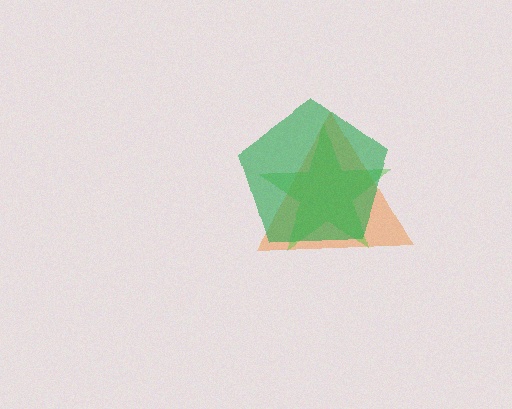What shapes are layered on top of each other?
The layered shapes are: an orange triangle, a lime star, a green pentagon.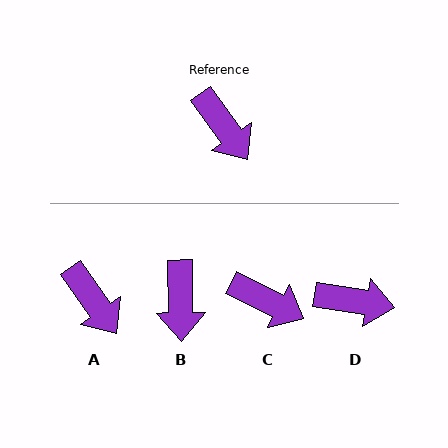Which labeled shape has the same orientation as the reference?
A.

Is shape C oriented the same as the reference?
No, it is off by about 28 degrees.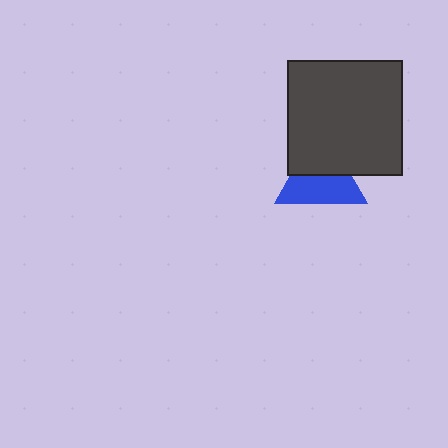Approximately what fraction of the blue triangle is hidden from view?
Roughly 43% of the blue triangle is hidden behind the dark gray square.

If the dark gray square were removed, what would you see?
You would see the complete blue triangle.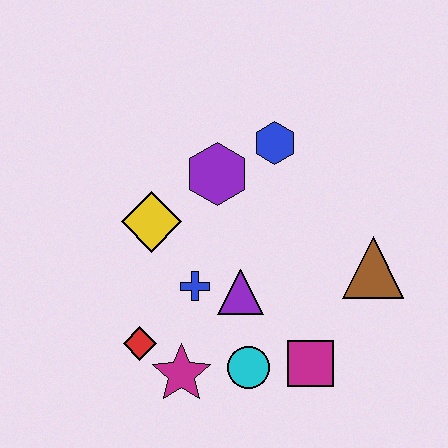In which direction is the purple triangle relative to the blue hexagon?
The purple triangle is below the blue hexagon.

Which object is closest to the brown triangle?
The magenta square is closest to the brown triangle.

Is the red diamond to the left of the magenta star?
Yes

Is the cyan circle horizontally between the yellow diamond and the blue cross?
No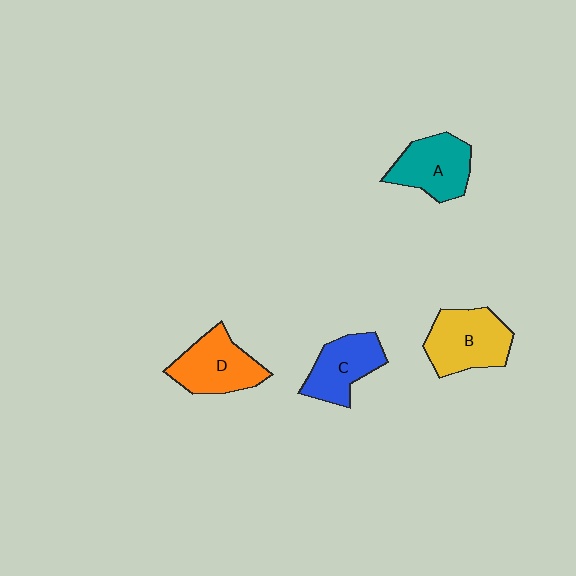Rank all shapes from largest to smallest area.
From largest to smallest: B (yellow), D (orange), A (teal), C (blue).